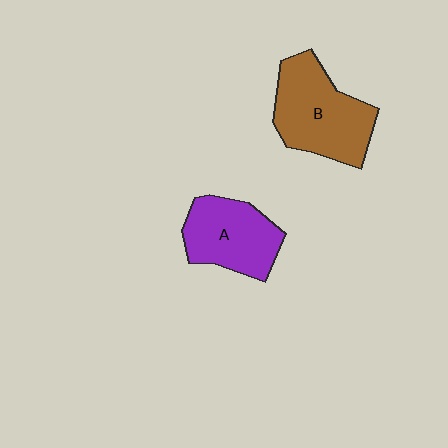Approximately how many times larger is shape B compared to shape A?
Approximately 1.3 times.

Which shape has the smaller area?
Shape A (purple).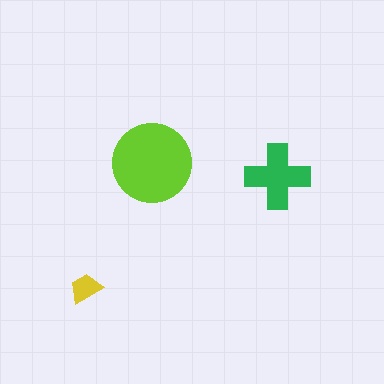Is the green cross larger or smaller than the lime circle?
Smaller.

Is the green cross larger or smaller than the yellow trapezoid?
Larger.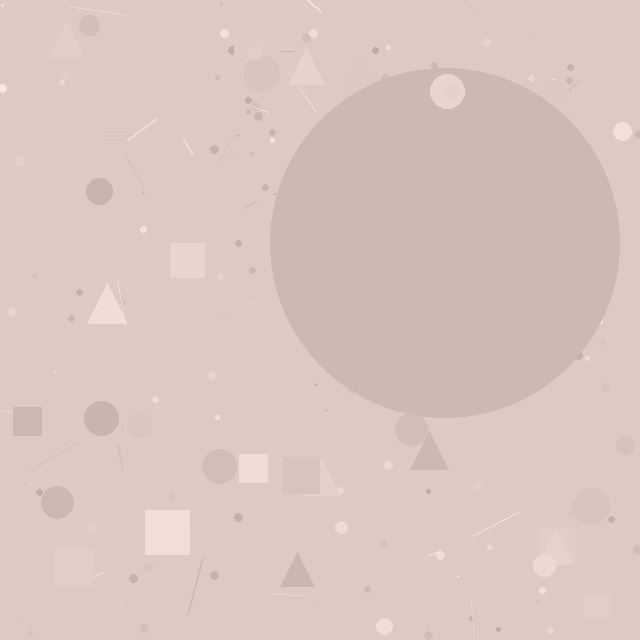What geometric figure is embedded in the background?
A circle is embedded in the background.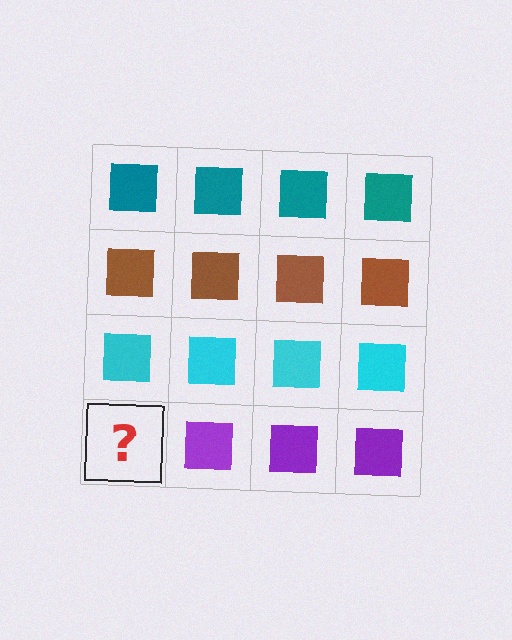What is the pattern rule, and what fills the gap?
The rule is that each row has a consistent color. The gap should be filled with a purple square.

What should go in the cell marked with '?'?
The missing cell should contain a purple square.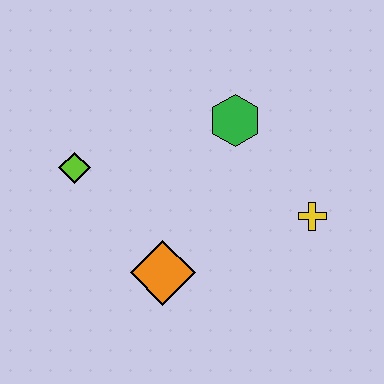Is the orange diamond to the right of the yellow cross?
No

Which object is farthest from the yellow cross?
The lime diamond is farthest from the yellow cross.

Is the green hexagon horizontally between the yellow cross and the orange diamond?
Yes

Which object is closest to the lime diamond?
The orange diamond is closest to the lime diamond.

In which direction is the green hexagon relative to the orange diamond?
The green hexagon is above the orange diamond.